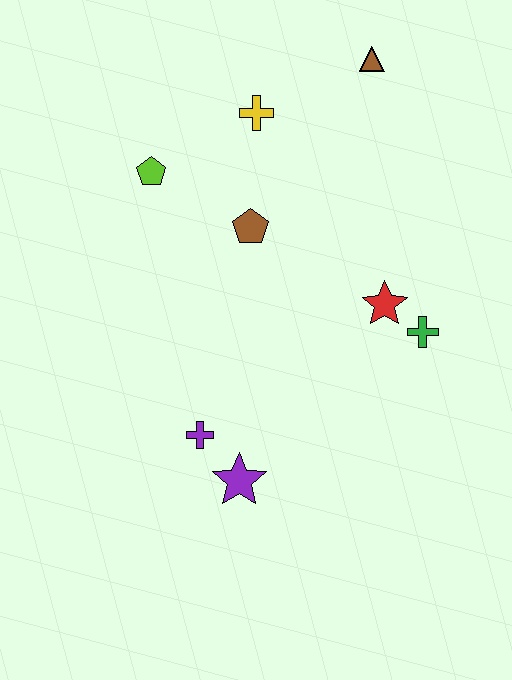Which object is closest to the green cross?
The red star is closest to the green cross.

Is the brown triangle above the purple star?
Yes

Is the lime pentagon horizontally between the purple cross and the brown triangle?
No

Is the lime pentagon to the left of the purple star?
Yes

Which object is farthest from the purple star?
The brown triangle is farthest from the purple star.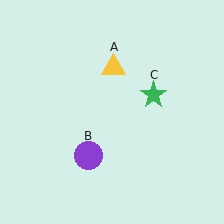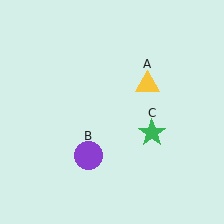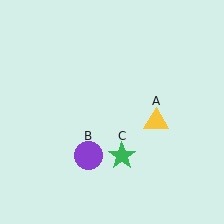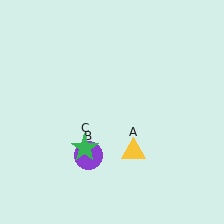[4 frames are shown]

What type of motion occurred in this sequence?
The yellow triangle (object A), green star (object C) rotated clockwise around the center of the scene.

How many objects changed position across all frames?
2 objects changed position: yellow triangle (object A), green star (object C).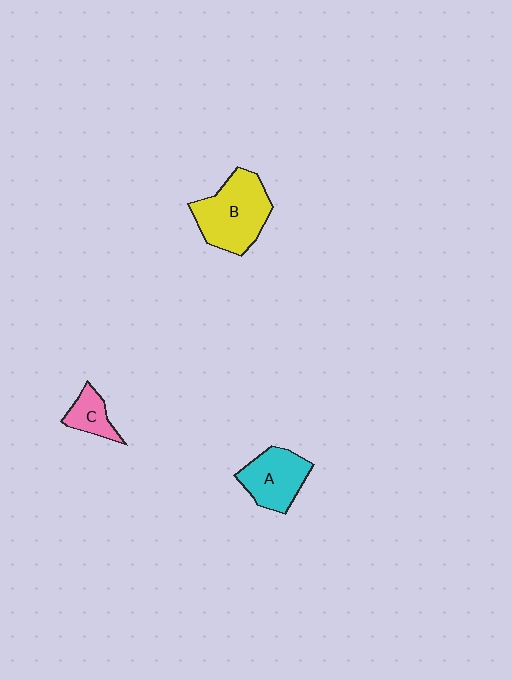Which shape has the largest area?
Shape B (yellow).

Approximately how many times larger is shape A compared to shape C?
Approximately 1.8 times.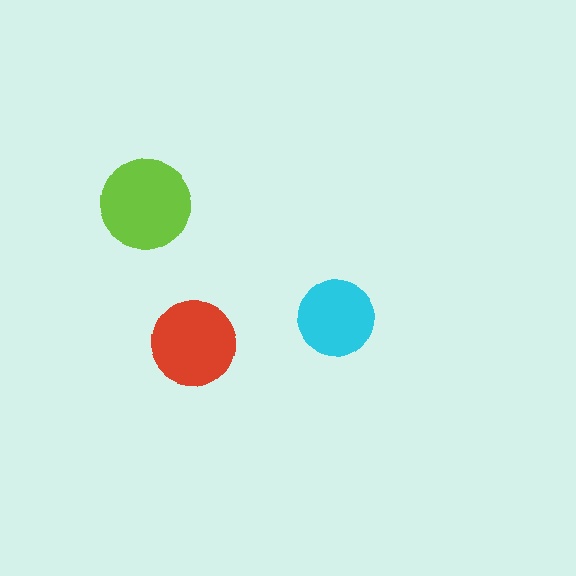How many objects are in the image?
There are 3 objects in the image.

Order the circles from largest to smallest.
the lime one, the red one, the cyan one.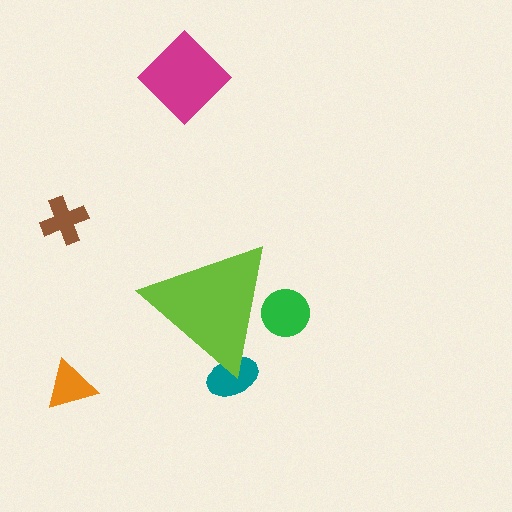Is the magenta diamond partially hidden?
No, the magenta diamond is fully visible.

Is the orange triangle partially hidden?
No, the orange triangle is fully visible.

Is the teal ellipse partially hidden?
Yes, the teal ellipse is partially hidden behind the lime triangle.